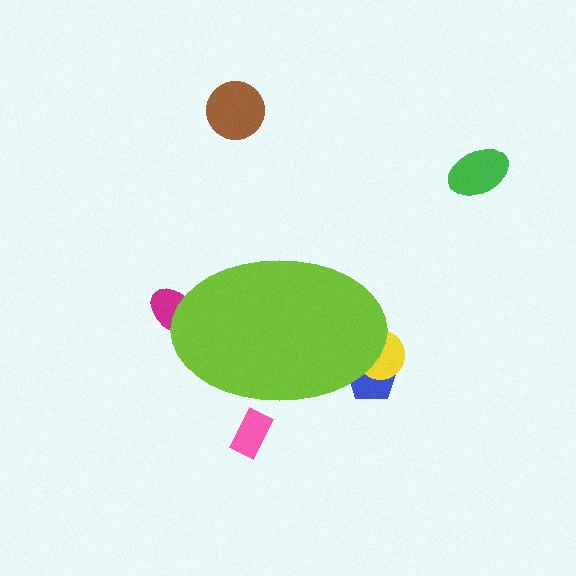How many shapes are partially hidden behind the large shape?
4 shapes are partially hidden.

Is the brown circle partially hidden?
No, the brown circle is fully visible.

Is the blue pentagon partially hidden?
Yes, the blue pentagon is partially hidden behind the lime ellipse.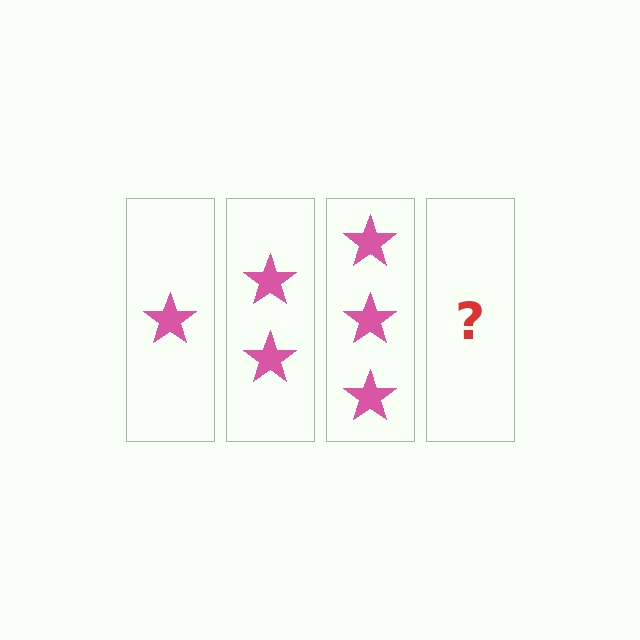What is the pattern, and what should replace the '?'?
The pattern is that each step adds one more star. The '?' should be 4 stars.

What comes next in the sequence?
The next element should be 4 stars.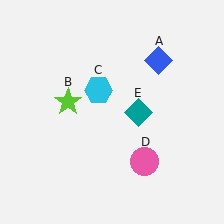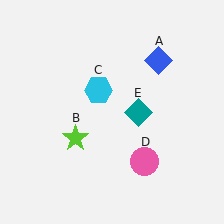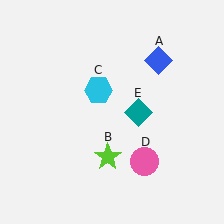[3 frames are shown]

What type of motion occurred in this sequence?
The lime star (object B) rotated counterclockwise around the center of the scene.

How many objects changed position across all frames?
1 object changed position: lime star (object B).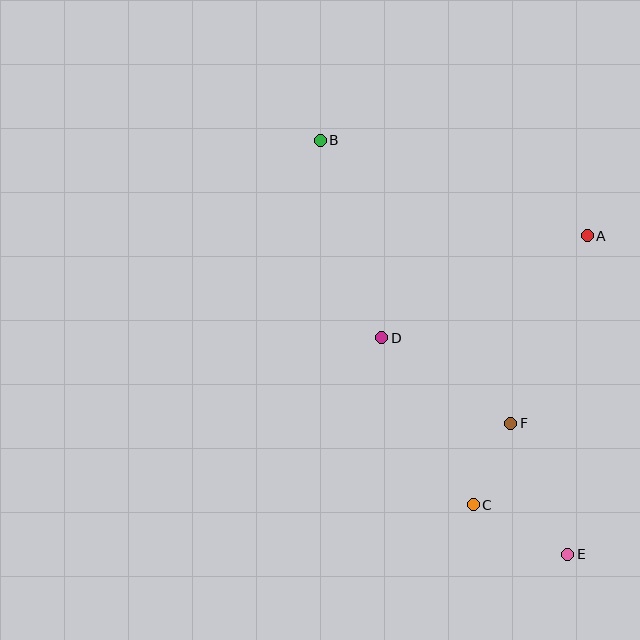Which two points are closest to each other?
Points C and F are closest to each other.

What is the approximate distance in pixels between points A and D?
The distance between A and D is approximately 230 pixels.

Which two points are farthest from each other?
Points B and E are farthest from each other.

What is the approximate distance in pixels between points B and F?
The distance between B and F is approximately 341 pixels.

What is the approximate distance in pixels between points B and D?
The distance between B and D is approximately 207 pixels.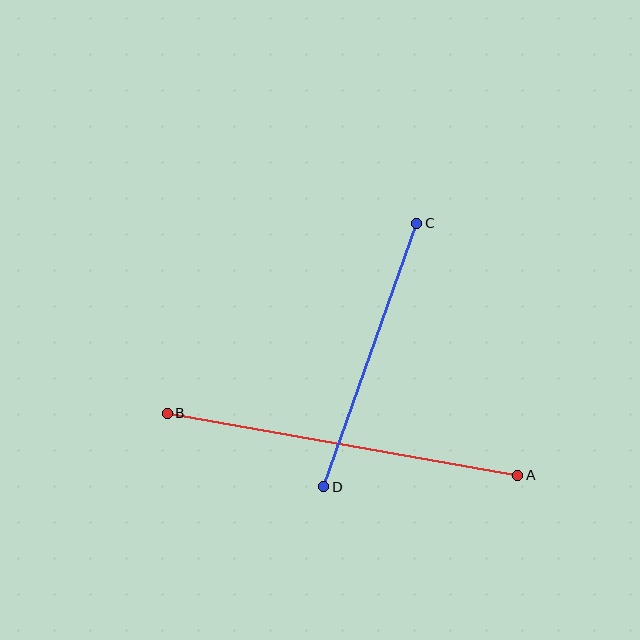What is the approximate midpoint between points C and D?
The midpoint is at approximately (370, 355) pixels.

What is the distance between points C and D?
The distance is approximately 279 pixels.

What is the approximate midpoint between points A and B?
The midpoint is at approximately (342, 444) pixels.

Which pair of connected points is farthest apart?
Points A and B are farthest apart.